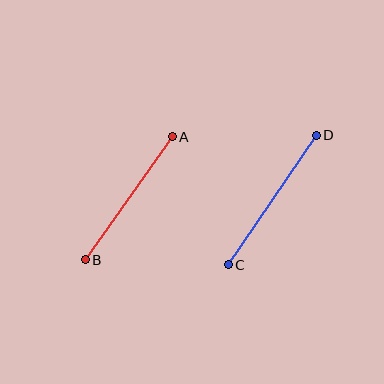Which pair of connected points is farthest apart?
Points C and D are farthest apart.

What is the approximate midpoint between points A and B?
The midpoint is at approximately (129, 198) pixels.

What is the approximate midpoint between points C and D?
The midpoint is at approximately (272, 200) pixels.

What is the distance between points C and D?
The distance is approximately 157 pixels.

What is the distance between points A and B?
The distance is approximately 150 pixels.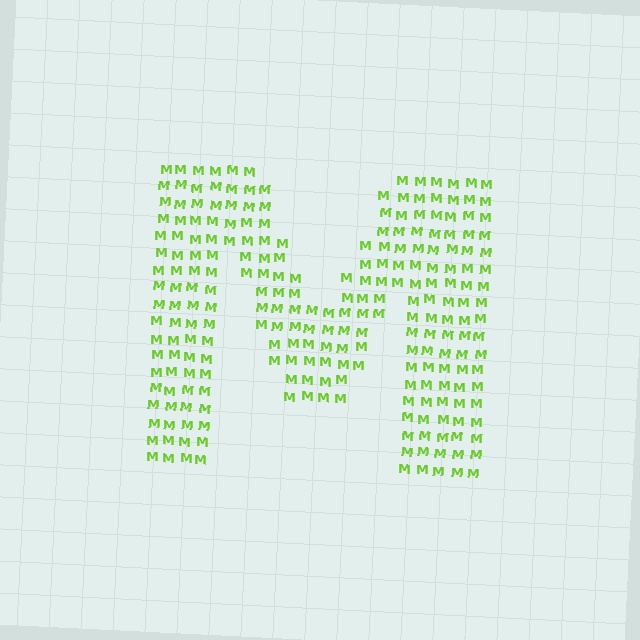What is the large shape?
The large shape is the letter M.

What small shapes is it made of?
It is made of small letter M's.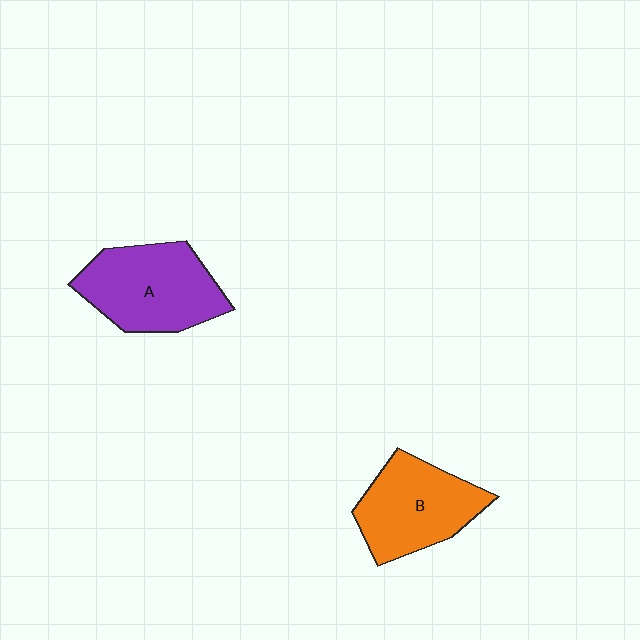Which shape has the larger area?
Shape A (purple).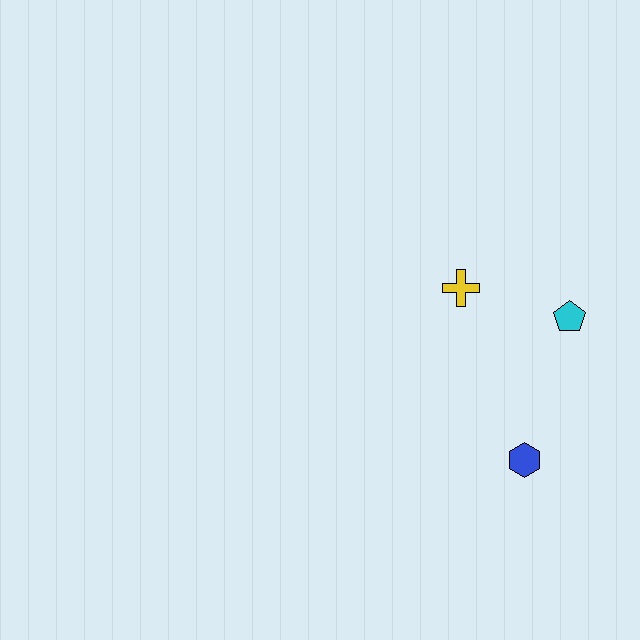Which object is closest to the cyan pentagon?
The yellow cross is closest to the cyan pentagon.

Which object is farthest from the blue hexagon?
The yellow cross is farthest from the blue hexagon.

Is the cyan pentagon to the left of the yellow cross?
No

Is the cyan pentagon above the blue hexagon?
Yes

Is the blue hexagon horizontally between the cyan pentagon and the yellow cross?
Yes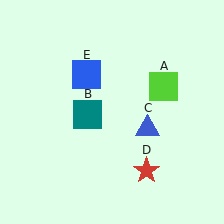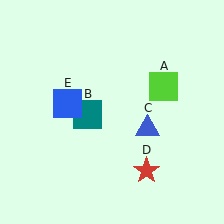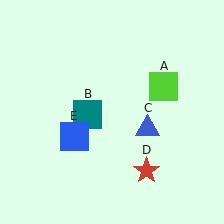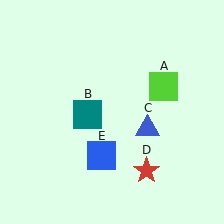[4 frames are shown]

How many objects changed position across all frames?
1 object changed position: blue square (object E).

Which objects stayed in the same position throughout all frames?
Lime square (object A) and teal square (object B) and blue triangle (object C) and red star (object D) remained stationary.